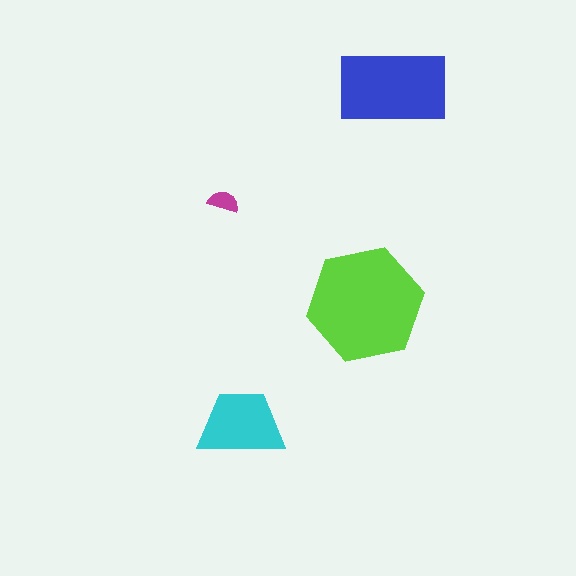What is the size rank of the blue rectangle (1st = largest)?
2nd.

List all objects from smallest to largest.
The magenta semicircle, the cyan trapezoid, the blue rectangle, the lime hexagon.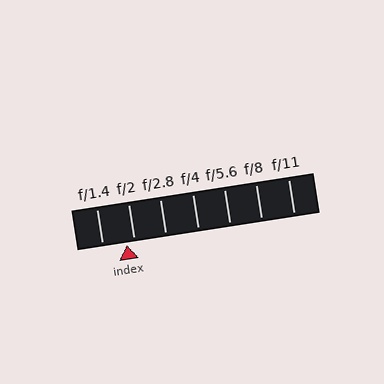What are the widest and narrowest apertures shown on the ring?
The widest aperture shown is f/1.4 and the narrowest is f/11.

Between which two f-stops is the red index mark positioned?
The index mark is between f/1.4 and f/2.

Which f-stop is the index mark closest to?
The index mark is closest to f/2.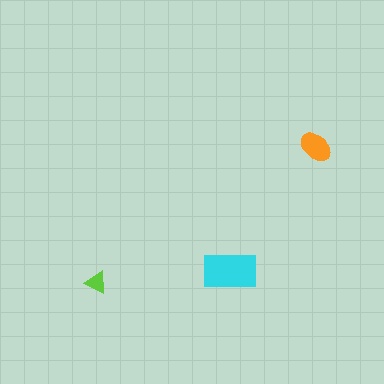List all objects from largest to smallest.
The cyan rectangle, the orange ellipse, the lime triangle.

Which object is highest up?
The orange ellipse is topmost.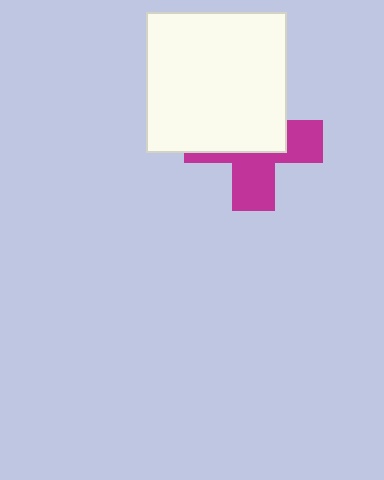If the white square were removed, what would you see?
You would see the complete magenta cross.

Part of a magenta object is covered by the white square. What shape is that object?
It is a cross.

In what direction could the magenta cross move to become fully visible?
The magenta cross could move down. That would shift it out from behind the white square entirely.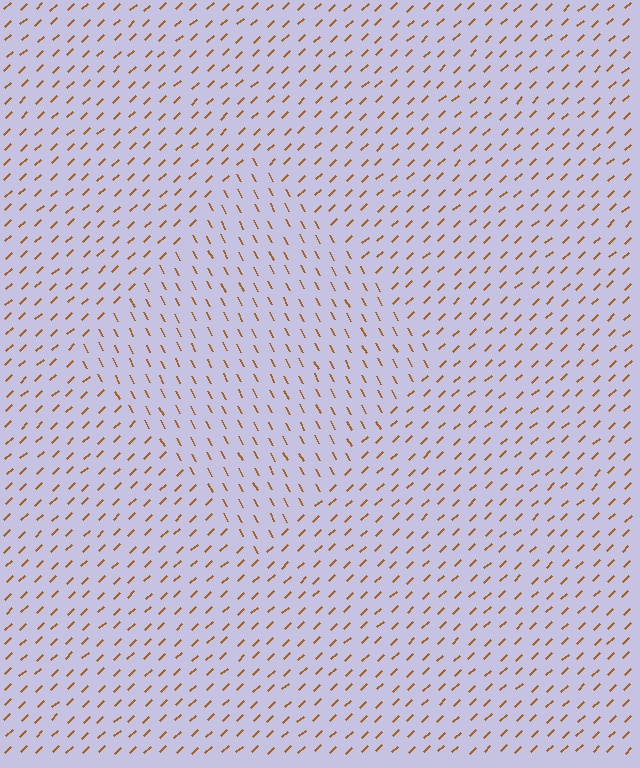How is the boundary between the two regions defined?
The boundary is defined purely by a change in line orientation (approximately 75 degrees difference). All lines are the same color and thickness.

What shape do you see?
I see a diamond.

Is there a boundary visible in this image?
Yes, there is a texture boundary formed by a change in line orientation.